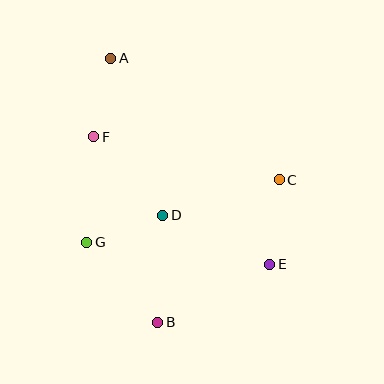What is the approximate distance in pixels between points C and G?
The distance between C and G is approximately 203 pixels.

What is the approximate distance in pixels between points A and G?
The distance between A and G is approximately 185 pixels.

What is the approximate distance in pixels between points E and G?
The distance between E and G is approximately 184 pixels.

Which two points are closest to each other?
Points A and F are closest to each other.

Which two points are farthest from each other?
Points A and B are farthest from each other.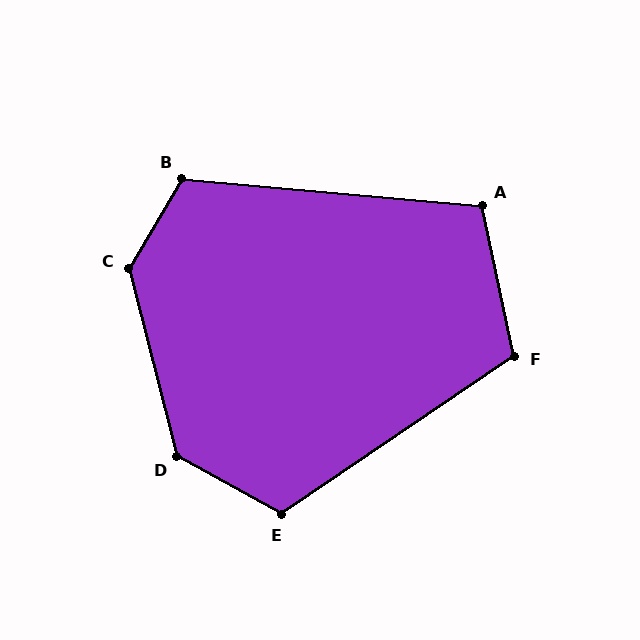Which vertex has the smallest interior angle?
A, at approximately 108 degrees.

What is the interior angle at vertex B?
Approximately 115 degrees (obtuse).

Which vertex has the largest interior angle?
C, at approximately 135 degrees.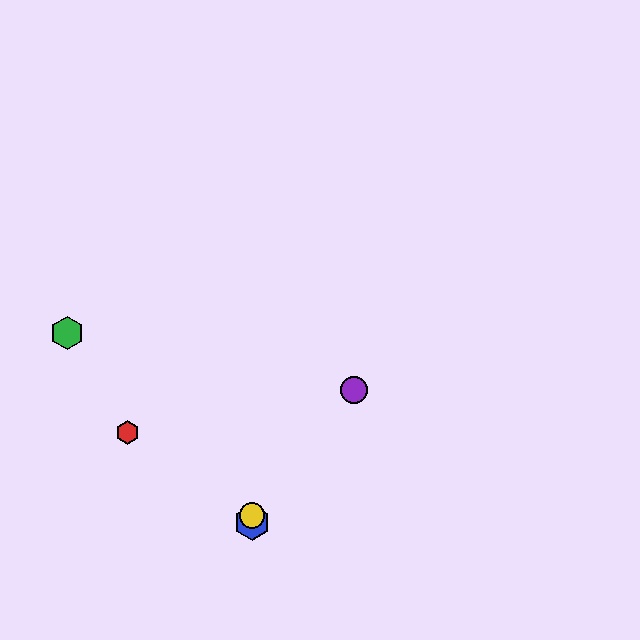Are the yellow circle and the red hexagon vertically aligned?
No, the yellow circle is at x≈252 and the red hexagon is at x≈128.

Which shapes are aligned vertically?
The blue hexagon, the yellow circle are aligned vertically.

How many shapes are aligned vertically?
2 shapes (the blue hexagon, the yellow circle) are aligned vertically.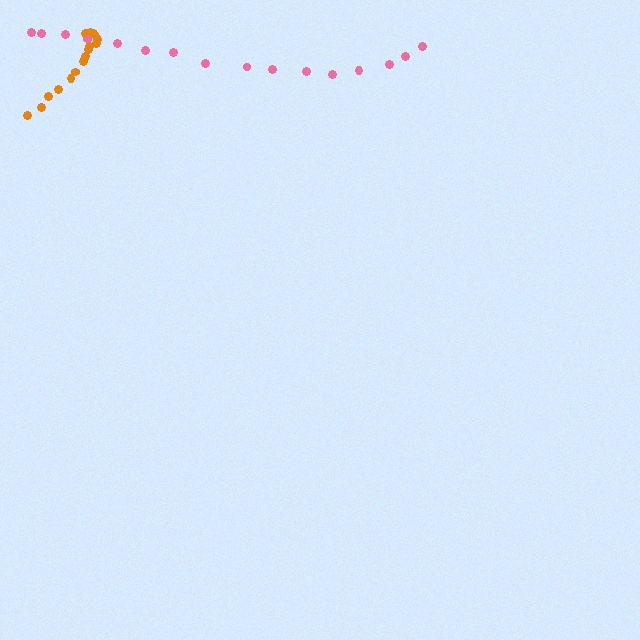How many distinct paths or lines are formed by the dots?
There are 2 distinct paths.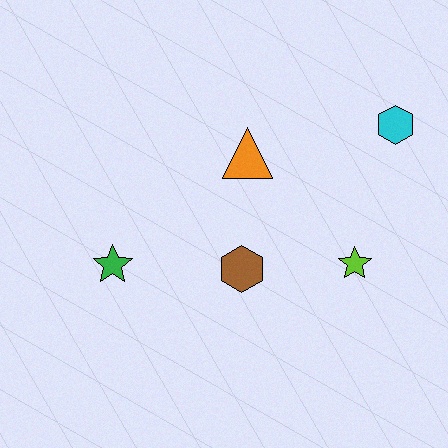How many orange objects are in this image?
There is 1 orange object.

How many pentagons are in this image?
There are no pentagons.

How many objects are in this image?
There are 5 objects.